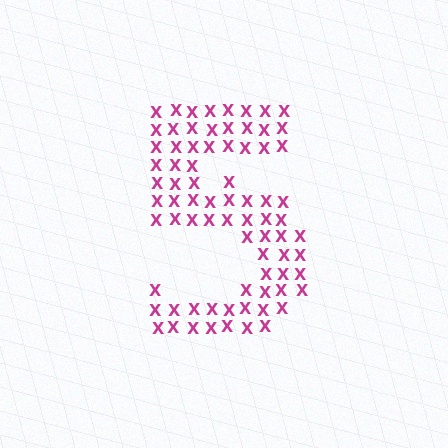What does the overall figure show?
The overall figure shows the digit 5.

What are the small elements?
The small elements are letter X's.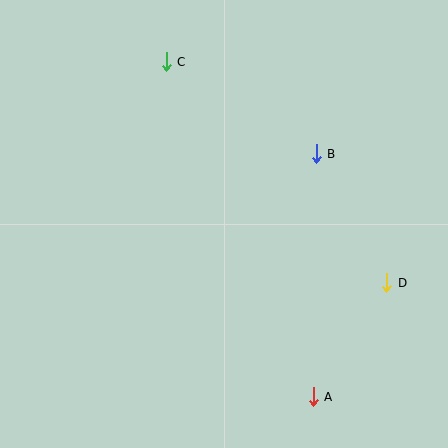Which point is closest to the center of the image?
Point B at (316, 154) is closest to the center.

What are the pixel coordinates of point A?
Point A is at (313, 397).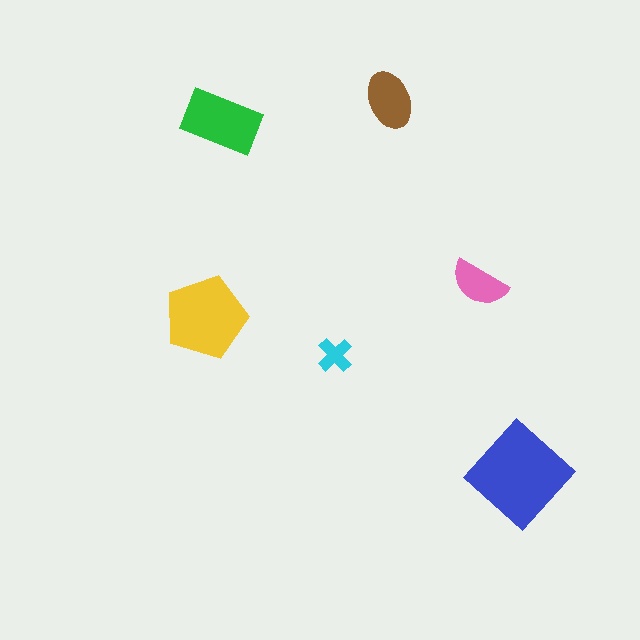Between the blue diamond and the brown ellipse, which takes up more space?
The blue diamond.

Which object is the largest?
The blue diamond.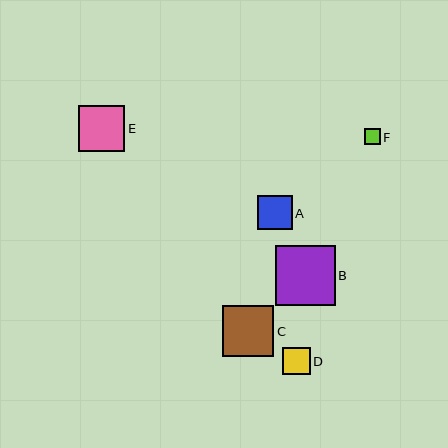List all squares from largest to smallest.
From largest to smallest: B, C, E, A, D, F.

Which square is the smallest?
Square F is the smallest with a size of approximately 16 pixels.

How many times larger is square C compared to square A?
Square C is approximately 1.5 times the size of square A.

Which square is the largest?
Square B is the largest with a size of approximately 60 pixels.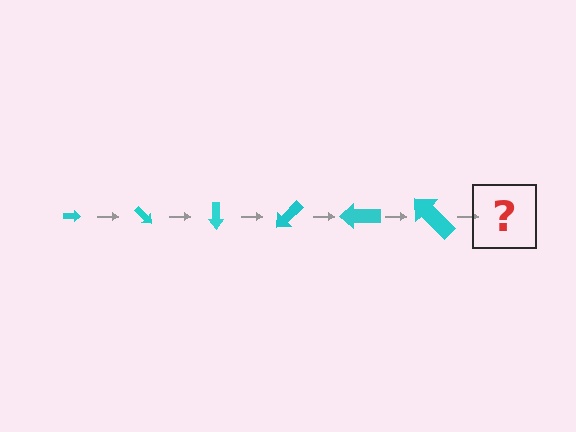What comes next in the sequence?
The next element should be an arrow, larger than the previous one and rotated 270 degrees from the start.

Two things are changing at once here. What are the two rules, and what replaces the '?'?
The two rules are that the arrow grows larger each step and it rotates 45 degrees each step. The '?' should be an arrow, larger than the previous one and rotated 270 degrees from the start.